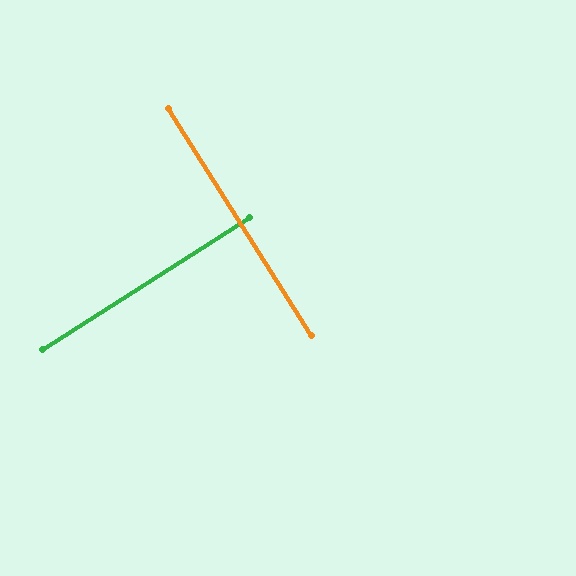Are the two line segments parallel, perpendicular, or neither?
Perpendicular — they meet at approximately 90°.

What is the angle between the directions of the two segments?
Approximately 90 degrees.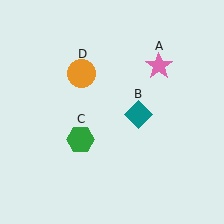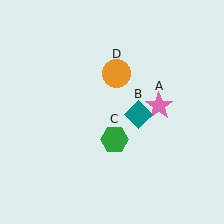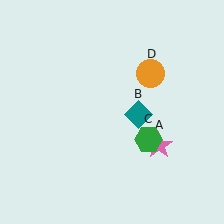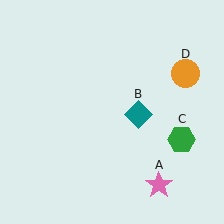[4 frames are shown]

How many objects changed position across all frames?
3 objects changed position: pink star (object A), green hexagon (object C), orange circle (object D).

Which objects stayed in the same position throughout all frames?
Teal diamond (object B) remained stationary.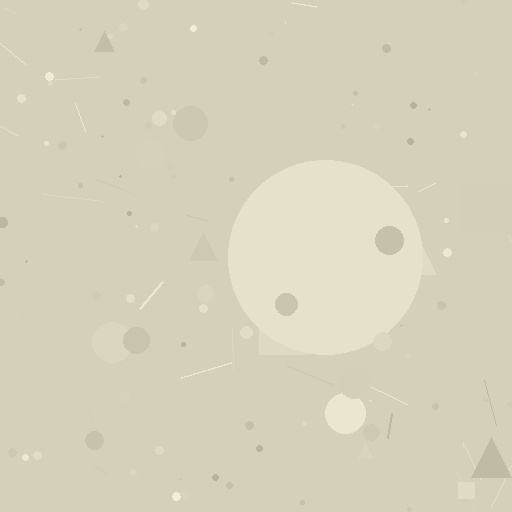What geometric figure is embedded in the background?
A circle is embedded in the background.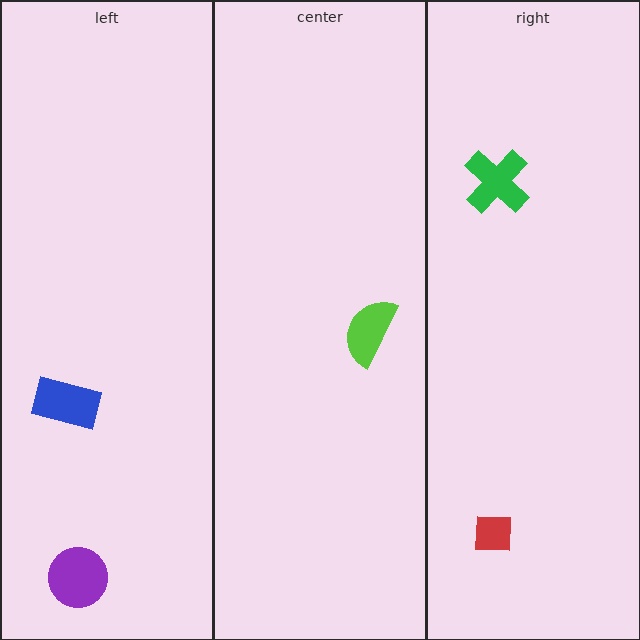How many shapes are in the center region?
1.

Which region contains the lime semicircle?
The center region.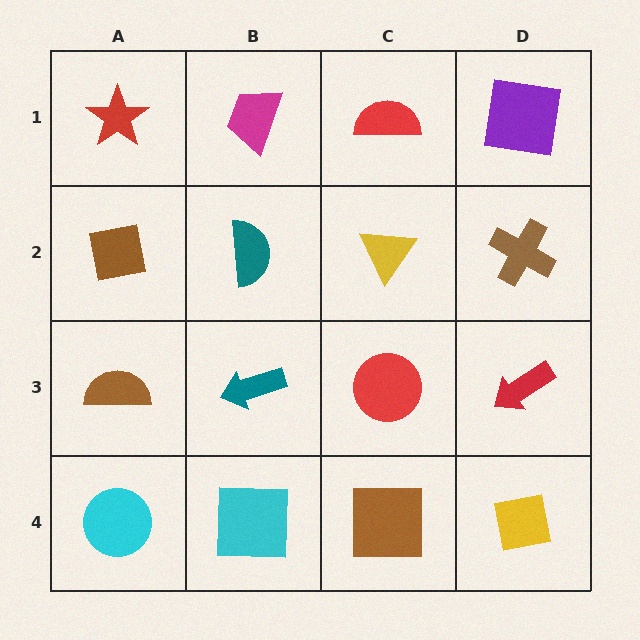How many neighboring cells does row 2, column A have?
3.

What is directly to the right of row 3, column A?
A teal arrow.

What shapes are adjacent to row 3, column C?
A yellow triangle (row 2, column C), a brown square (row 4, column C), a teal arrow (row 3, column B), a red arrow (row 3, column D).